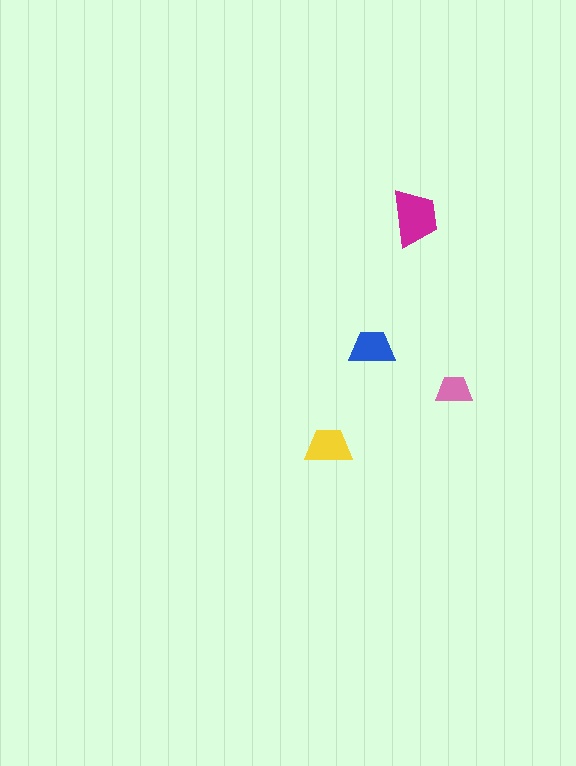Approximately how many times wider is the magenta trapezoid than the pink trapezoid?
About 1.5 times wider.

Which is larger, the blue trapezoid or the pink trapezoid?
The blue one.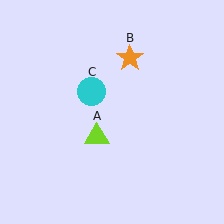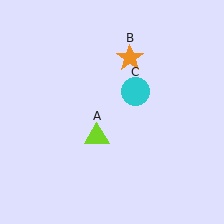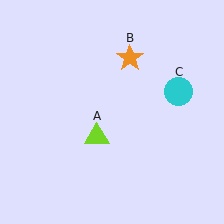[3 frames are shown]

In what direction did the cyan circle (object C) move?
The cyan circle (object C) moved right.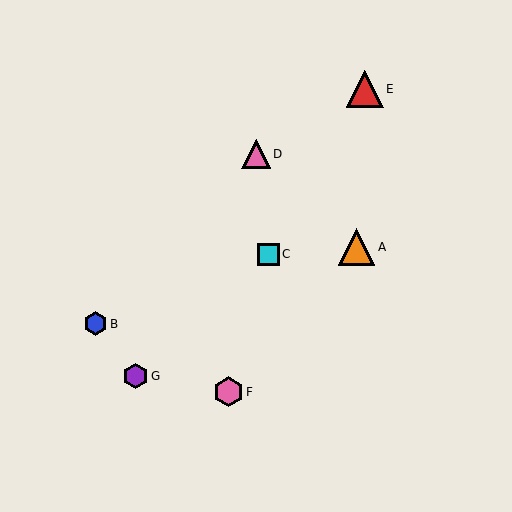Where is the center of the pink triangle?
The center of the pink triangle is at (256, 154).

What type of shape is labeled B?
Shape B is a blue hexagon.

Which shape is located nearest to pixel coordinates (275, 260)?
The cyan square (labeled C) at (268, 254) is nearest to that location.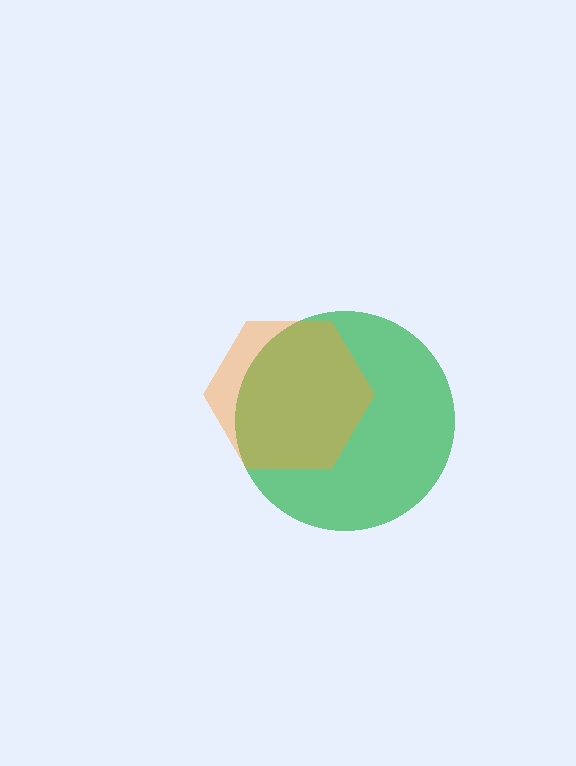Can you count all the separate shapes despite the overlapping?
Yes, there are 2 separate shapes.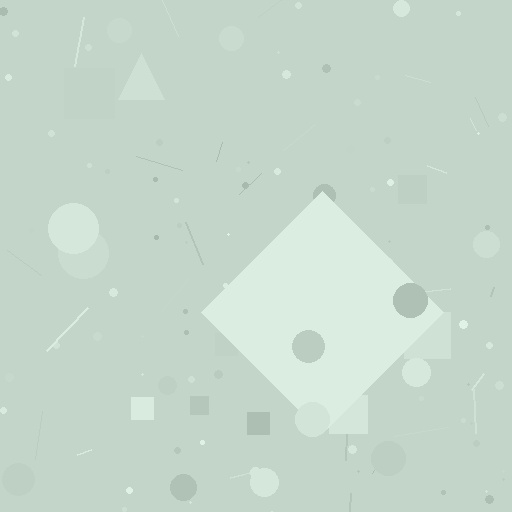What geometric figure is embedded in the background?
A diamond is embedded in the background.